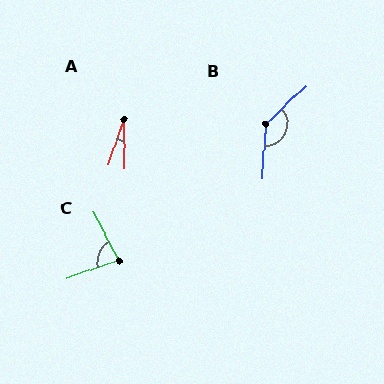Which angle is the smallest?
A, at approximately 19 degrees.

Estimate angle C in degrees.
Approximately 82 degrees.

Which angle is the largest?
B, at approximately 137 degrees.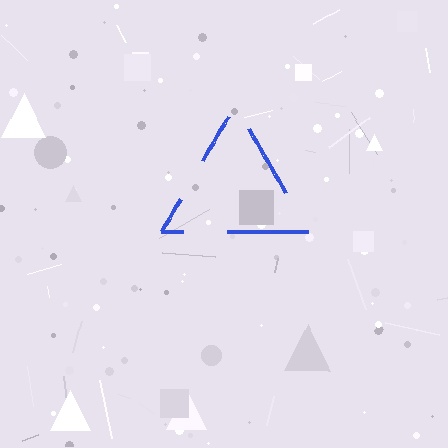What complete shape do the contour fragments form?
The contour fragments form a triangle.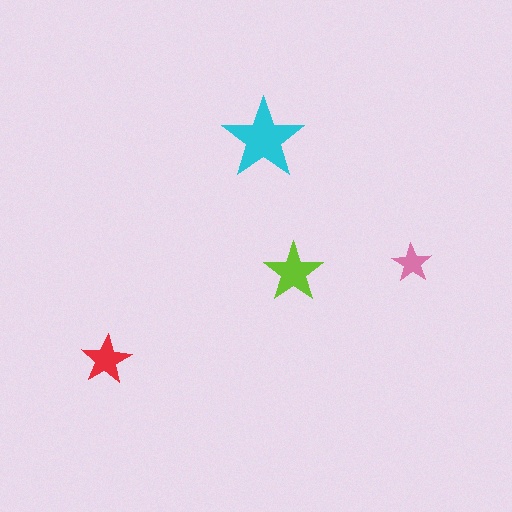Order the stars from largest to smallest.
the cyan one, the lime one, the red one, the pink one.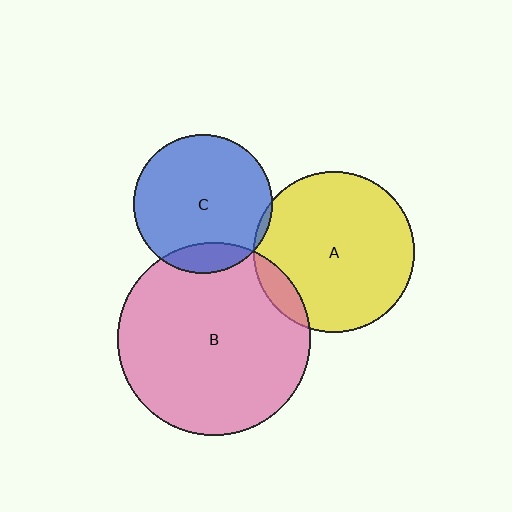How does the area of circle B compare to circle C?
Approximately 1.9 times.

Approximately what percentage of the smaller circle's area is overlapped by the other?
Approximately 5%.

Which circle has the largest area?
Circle B (pink).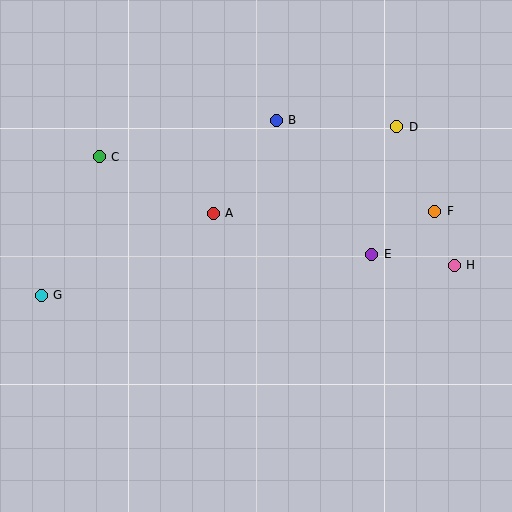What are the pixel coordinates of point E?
Point E is at (372, 254).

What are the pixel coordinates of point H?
Point H is at (454, 265).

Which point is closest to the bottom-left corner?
Point G is closest to the bottom-left corner.